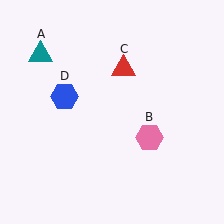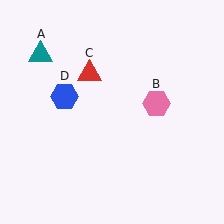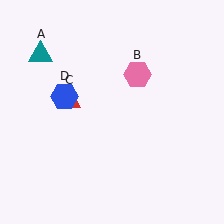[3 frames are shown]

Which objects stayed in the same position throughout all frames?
Teal triangle (object A) and blue hexagon (object D) remained stationary.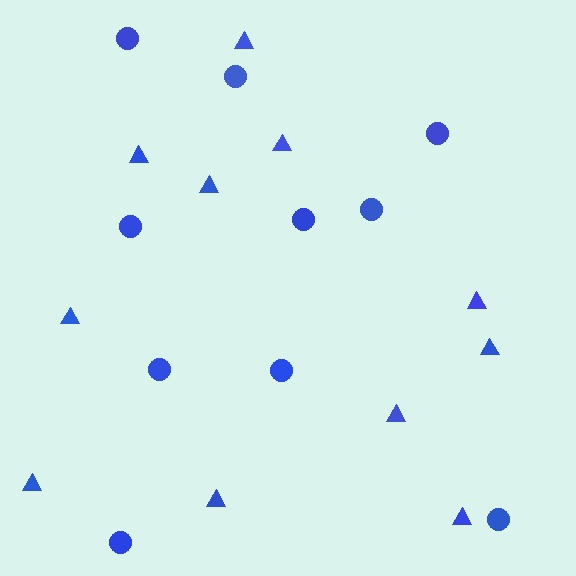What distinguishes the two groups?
There are 2 groups: one group of circles (10) and one group of triangles (11).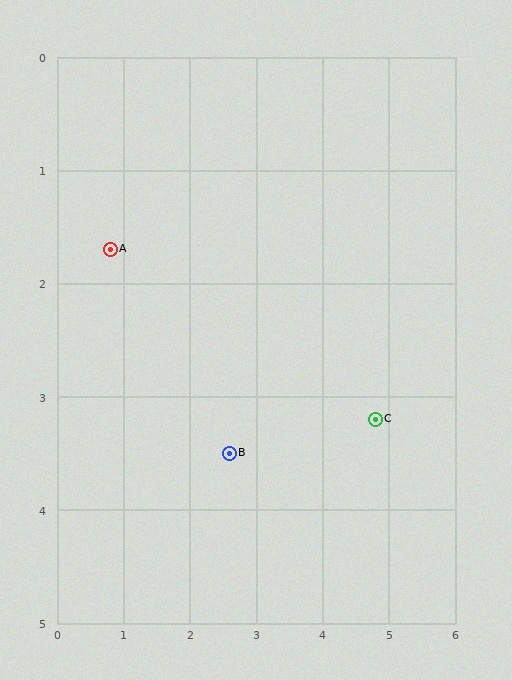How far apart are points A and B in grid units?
Points A and B are about 2.5 grid units apart.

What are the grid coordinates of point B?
Point B is at approximately (2.6, 3.5).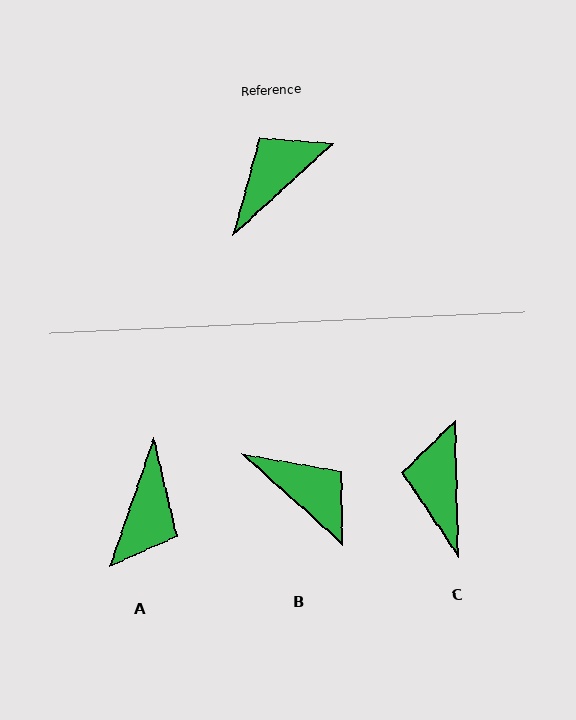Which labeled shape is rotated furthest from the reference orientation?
A, about 152 degrees away.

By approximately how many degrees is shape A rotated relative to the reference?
Approximately 152 degrees clockwise.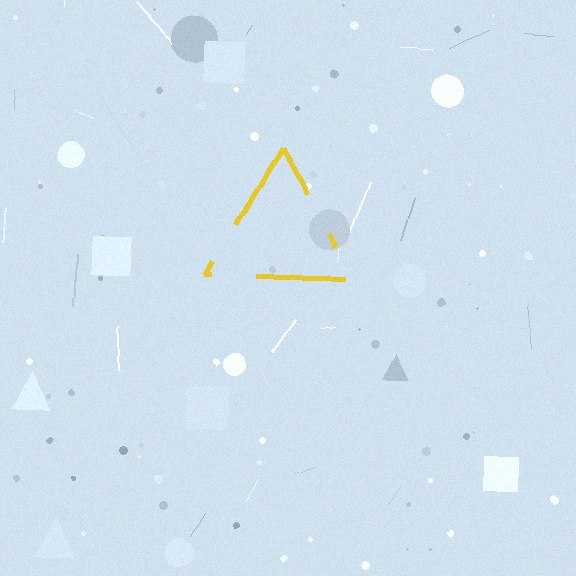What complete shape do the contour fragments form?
The contour fragments form a triangle.